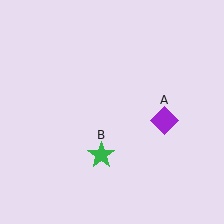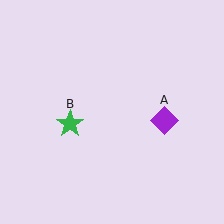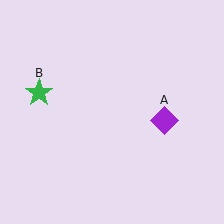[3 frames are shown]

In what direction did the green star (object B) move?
The green star (object B) moved up and to the left.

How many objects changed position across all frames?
1 object changed position: green star (object B).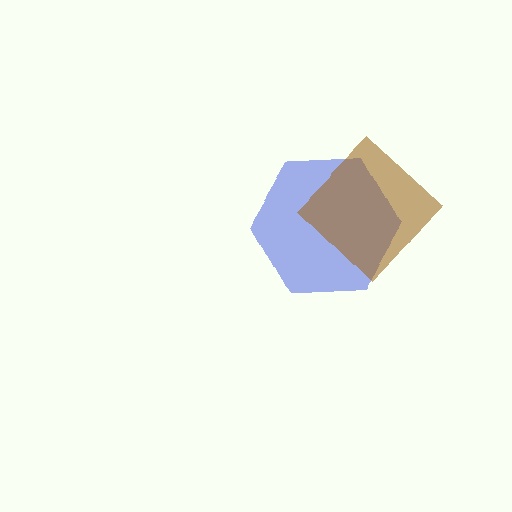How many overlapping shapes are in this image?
There are 2 overlapping shapes in the image.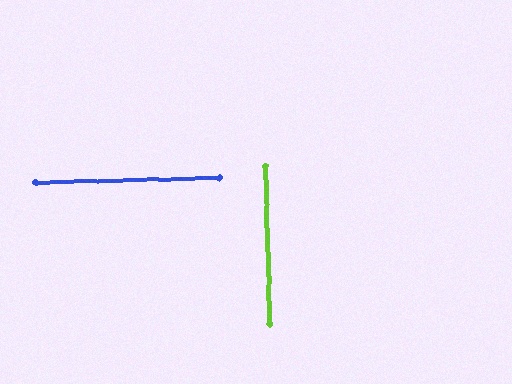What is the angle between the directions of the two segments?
Approximately 90 degrees.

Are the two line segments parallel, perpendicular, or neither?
Perpendicular — they meet at approximately 90°.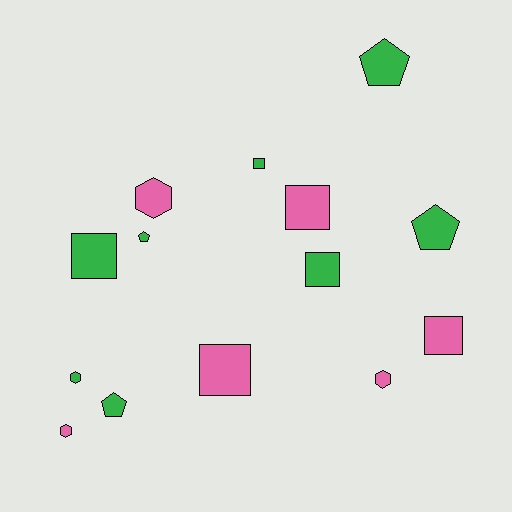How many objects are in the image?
There are 14 objects.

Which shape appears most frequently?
Square, with 6 objects.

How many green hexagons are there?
There is 1 green hexagon.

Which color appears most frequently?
Green, with 8 objects.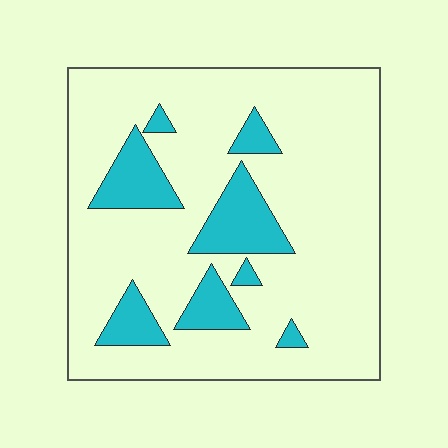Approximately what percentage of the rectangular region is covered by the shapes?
Approximately 20%.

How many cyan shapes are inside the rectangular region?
8.